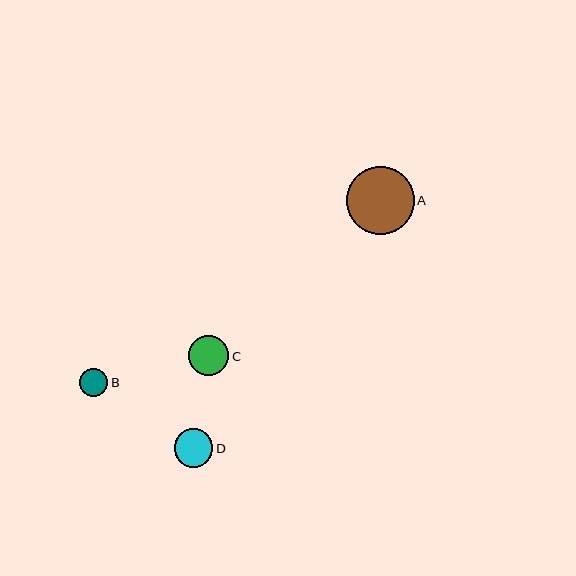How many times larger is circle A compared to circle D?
Circle A is approximately 1.8 times the size of circle D.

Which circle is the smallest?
Circle B is the smallest with a size of approximately 28 pixels.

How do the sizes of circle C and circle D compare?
Circle C and circle D are approximately the same size.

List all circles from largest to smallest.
From largest to smallest: A, C, D, B.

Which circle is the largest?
Circle A is the largest with a size of approximately 68 pixels.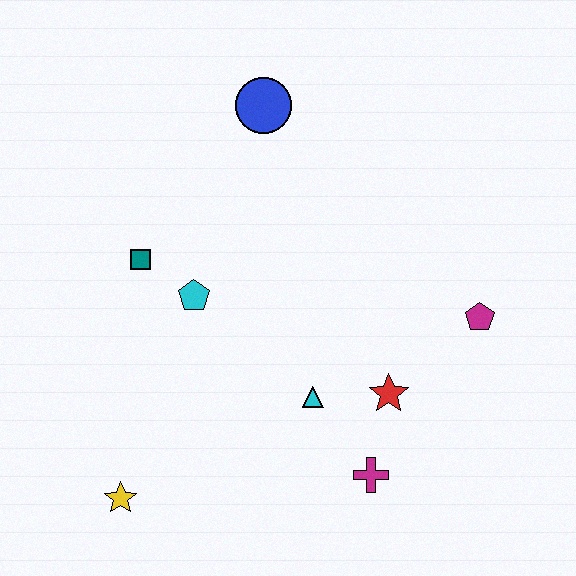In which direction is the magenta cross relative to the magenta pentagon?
The magenta cross is below the magenta pentagon.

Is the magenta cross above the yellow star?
Yes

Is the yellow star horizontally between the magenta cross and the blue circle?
No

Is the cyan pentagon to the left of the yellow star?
No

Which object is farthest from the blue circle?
The yellow star is farthest from the blue circle.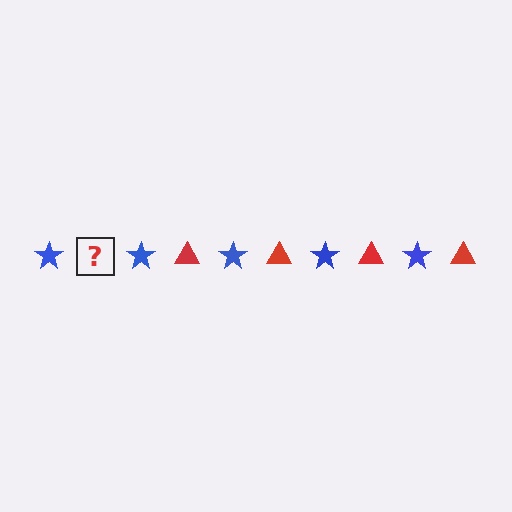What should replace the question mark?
The question mark should be replaced with a red triangle.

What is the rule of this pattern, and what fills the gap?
The rule is that the pattern alternates between blue star and red triangle. The gap should be filled with a red triangle.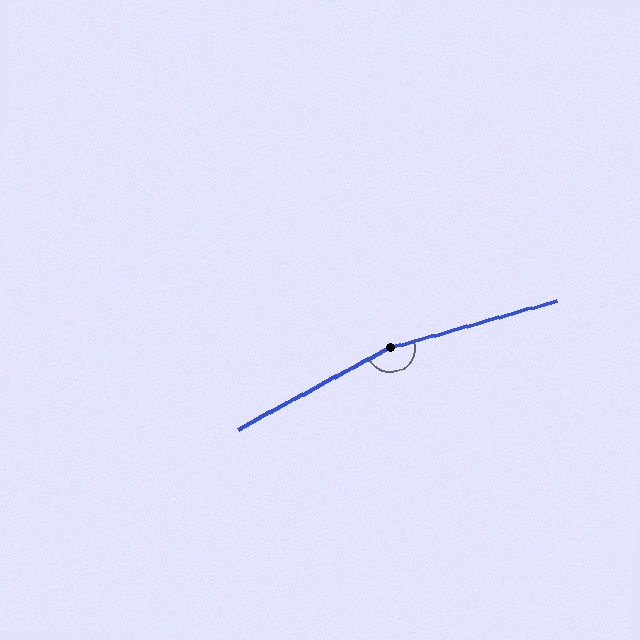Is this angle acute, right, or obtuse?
It is obtuse.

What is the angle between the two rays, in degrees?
Approximately 168 degrees.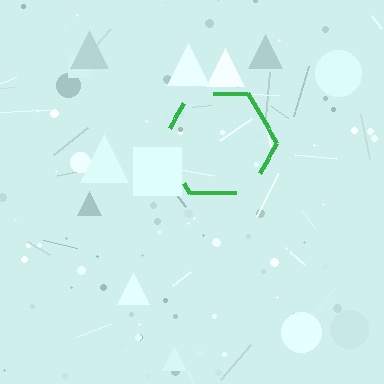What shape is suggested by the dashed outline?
The dashed outline suggests a hexagon.